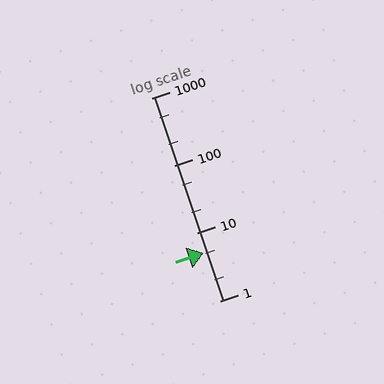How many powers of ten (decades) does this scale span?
The scale spans 3 decades, from 1 to 1000.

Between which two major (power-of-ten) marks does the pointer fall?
The pointer is between 1 and 10.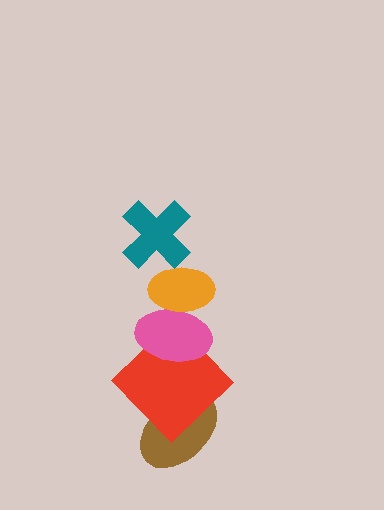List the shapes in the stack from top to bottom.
From top to bottom: the teal cross, the orange ellipse, the pink ellipse, the red diamond, the brown ellipse.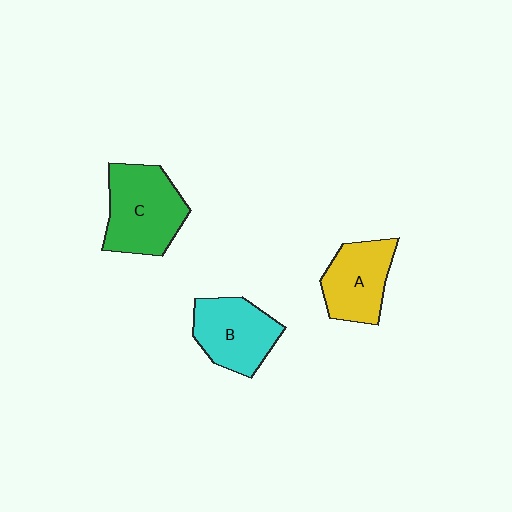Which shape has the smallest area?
Shape A (yellow).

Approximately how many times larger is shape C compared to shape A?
Approximately 1.3 times.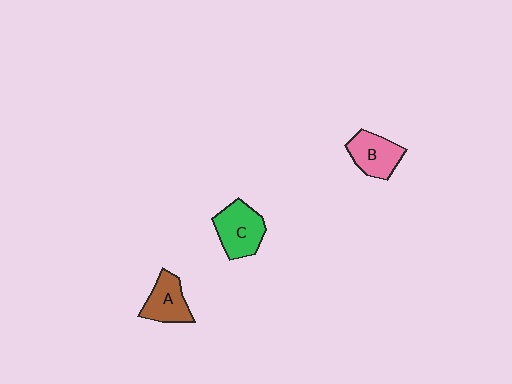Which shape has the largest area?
Shape C (green).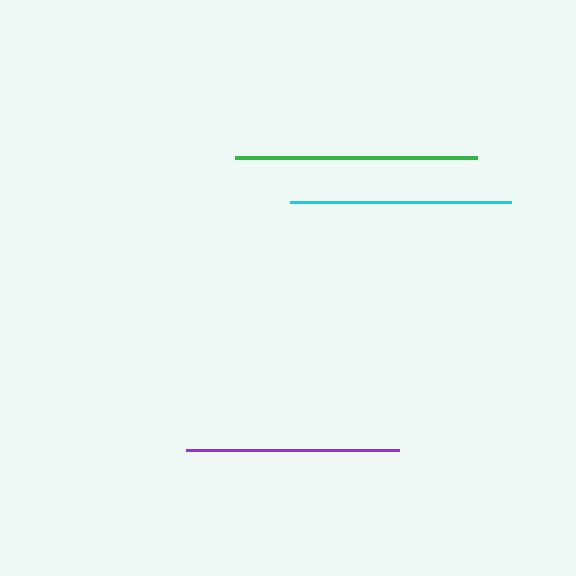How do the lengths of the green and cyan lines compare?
The green and cyan lines are approximately the same length.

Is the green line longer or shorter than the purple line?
The green line is longer than the purple line.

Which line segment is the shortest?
The purple line is the shortest at approximately 213 pixels.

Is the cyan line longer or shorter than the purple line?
The cyan line is longer than the purple line.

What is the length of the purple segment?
The purple segment is approximately 213 pixels long.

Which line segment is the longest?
The green line is the longest at approximately 242 pixels.